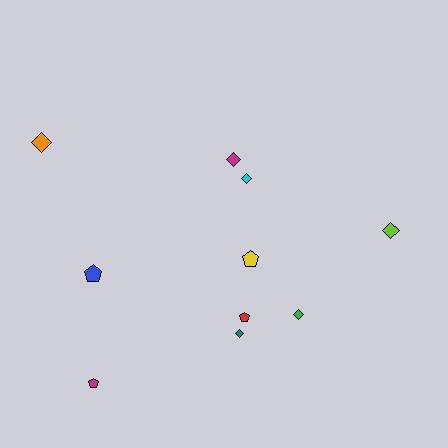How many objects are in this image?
There are 10 objects.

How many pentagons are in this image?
There are 4 pentagons.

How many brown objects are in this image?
There are no brown objects.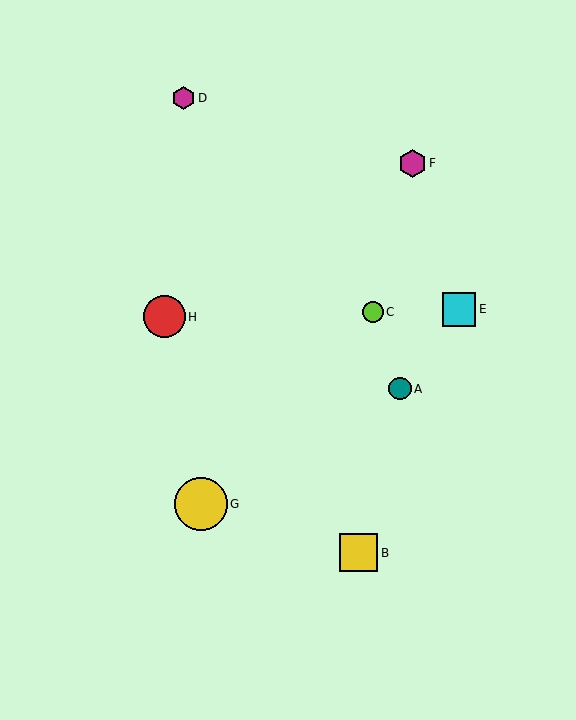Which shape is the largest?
The yellow circle (labeled G) is the largest.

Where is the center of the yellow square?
The center of the yellow square is at (359, 553).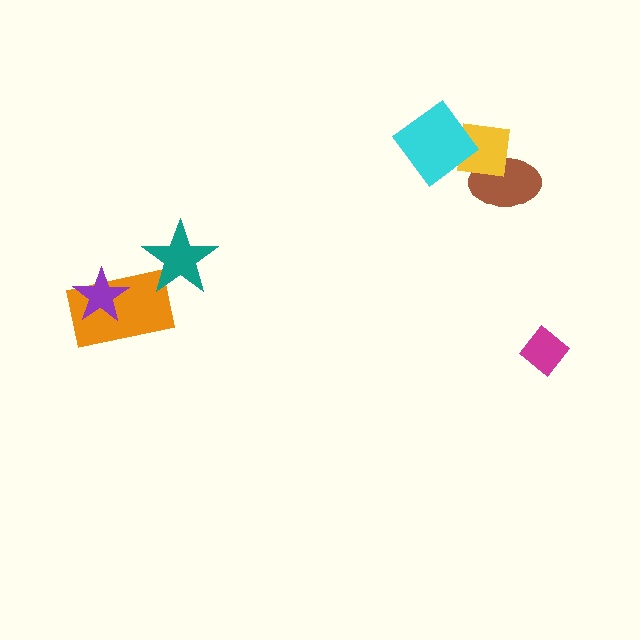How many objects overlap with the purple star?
1 object overlaps with the purple star.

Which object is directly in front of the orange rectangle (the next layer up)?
The purple star is directly in front of the orange rectangle.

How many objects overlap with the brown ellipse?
1 object overlaps with the brown ellipse.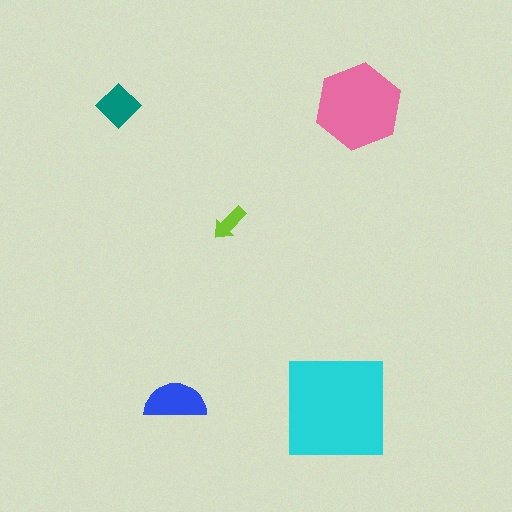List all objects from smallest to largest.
The lime arrow, the teal diamond, the blue semicircle, the pink hexagon, the cyan square.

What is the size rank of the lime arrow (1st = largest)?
5th.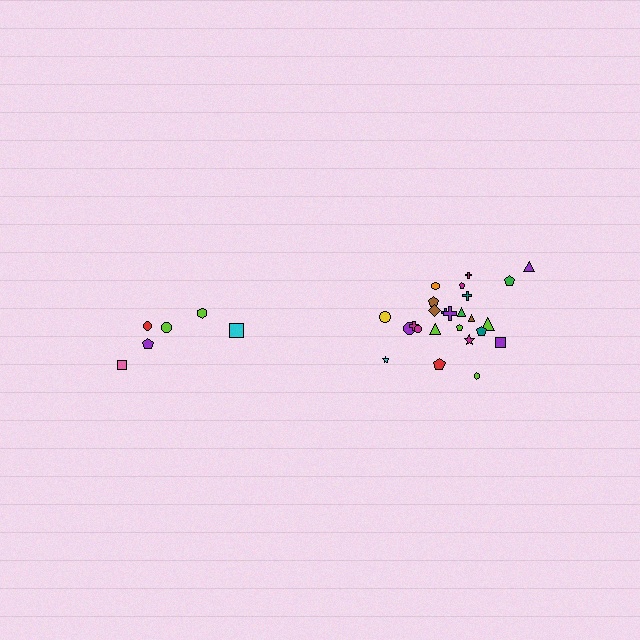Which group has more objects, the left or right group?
The right group.